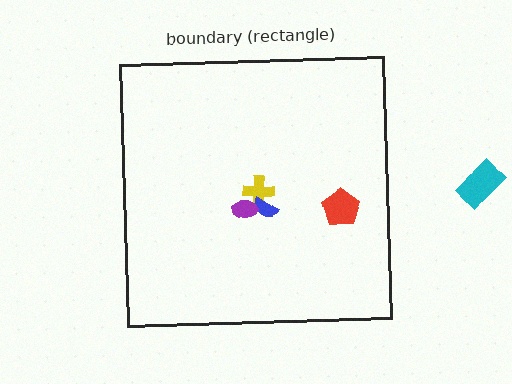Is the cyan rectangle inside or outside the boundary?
Outside.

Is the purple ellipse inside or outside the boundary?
Inside.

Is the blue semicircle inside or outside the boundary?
Inside.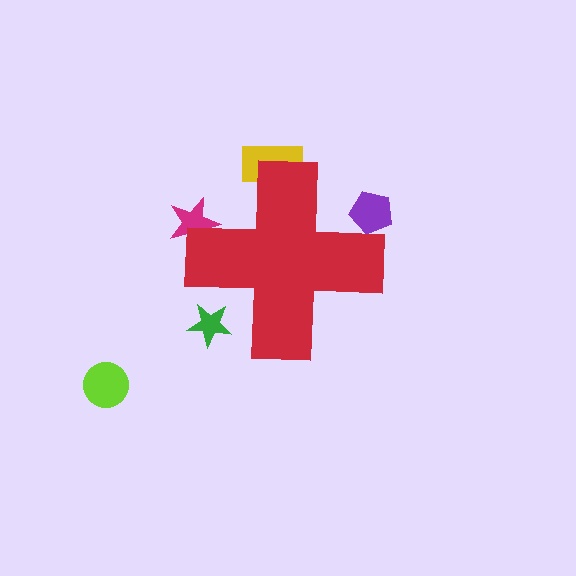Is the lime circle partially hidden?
No, the lime circle is fully visible.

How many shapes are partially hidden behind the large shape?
4 shapes are partially hidden.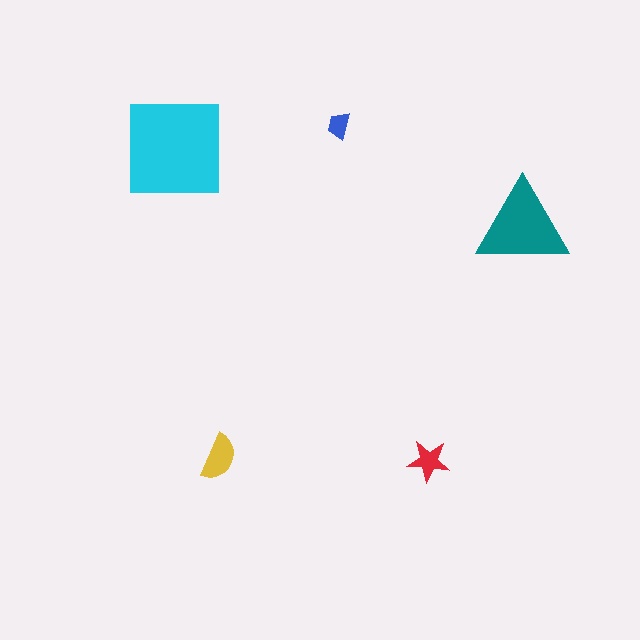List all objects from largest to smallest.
The cyan square, the teal triangle, the yellow semicircle, the red star, the blue trapezoid.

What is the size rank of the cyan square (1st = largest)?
1st.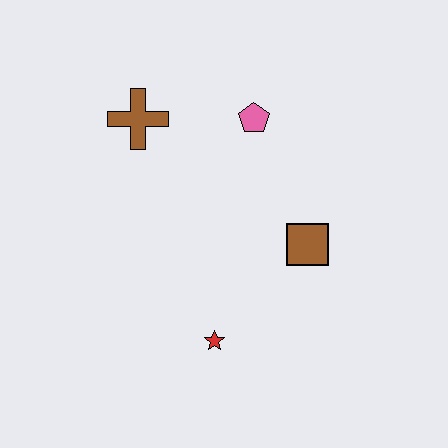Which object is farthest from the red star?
The brown cross is farthest from the red star.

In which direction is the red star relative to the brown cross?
The red star is below the brown cross.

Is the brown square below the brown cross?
Yes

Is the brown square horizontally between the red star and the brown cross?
No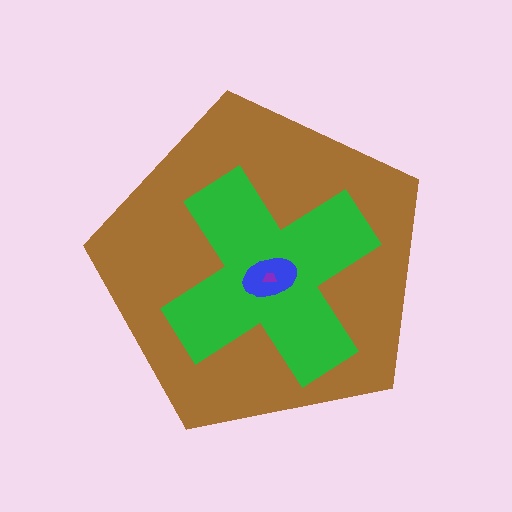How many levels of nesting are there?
4.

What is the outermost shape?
The brown pentagon.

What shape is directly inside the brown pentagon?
The green cross.